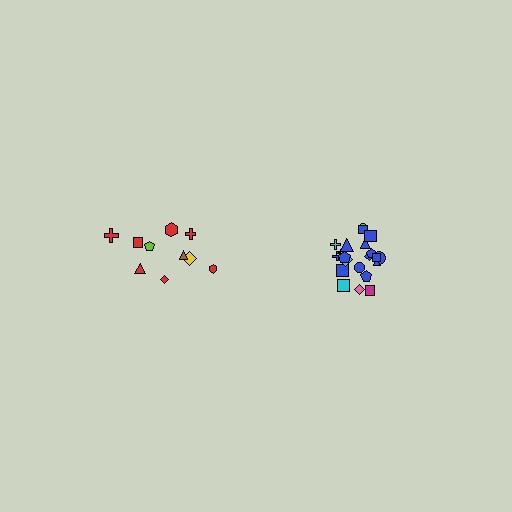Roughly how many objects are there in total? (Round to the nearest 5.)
Roughly 30 objects in total.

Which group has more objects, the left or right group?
The right group.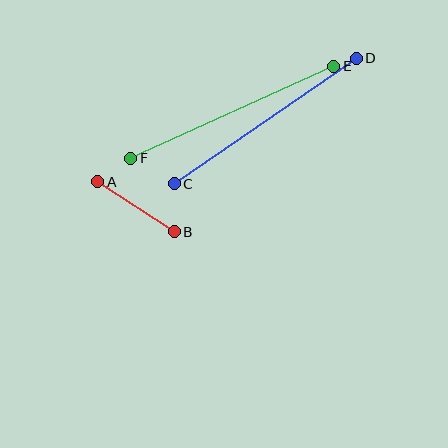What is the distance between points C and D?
The distance is approximately 221 pixels.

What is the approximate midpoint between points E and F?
The midpoint is at approximately (232, 112) pixels.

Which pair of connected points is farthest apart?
Points E and F are farthest apart.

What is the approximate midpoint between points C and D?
The midpoint is at approximately (265, 121) pixels.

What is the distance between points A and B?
The distance is approximately 91 pixels.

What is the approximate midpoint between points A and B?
The midpoint is at approximately (136, 207) pixels.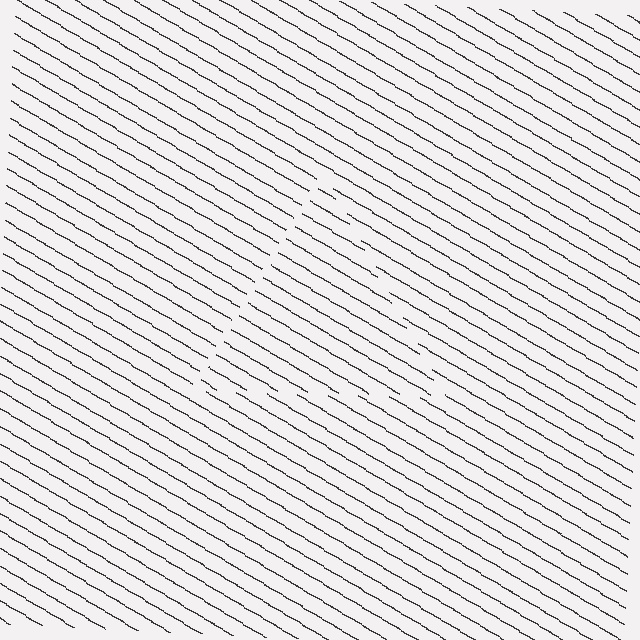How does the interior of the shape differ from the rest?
The interior of the shape contains the same grating, shifted by half a period — the contour is defined by the phase discontinuity where line-ends from the inner and outer gratings abut.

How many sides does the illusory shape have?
3 sides — the line-ends trace a triangle.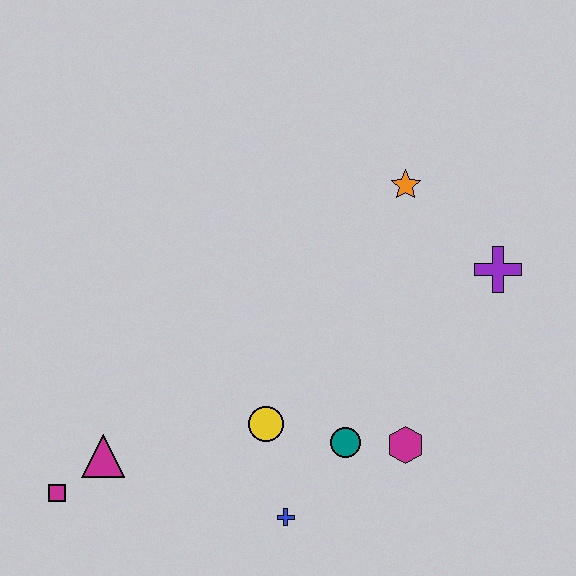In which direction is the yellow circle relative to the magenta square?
The yellow circle is to the right of the magenta square.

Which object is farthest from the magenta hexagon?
The magenta square is farthest from the magenta hexagon.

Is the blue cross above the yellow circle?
No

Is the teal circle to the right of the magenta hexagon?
No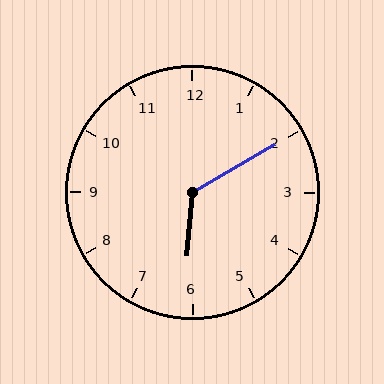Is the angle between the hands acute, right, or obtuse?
It is obtuse.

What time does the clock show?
6:10.